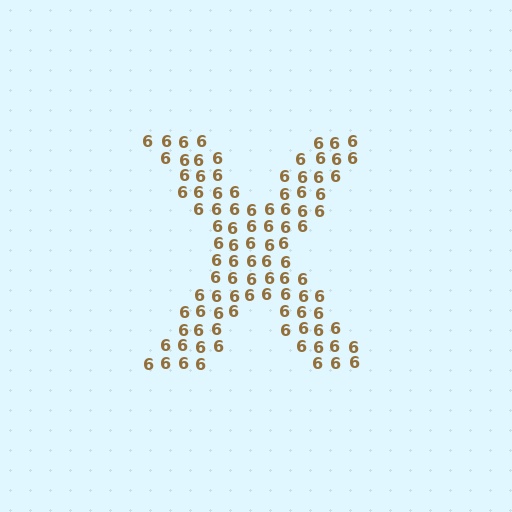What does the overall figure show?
The overall figure shows the letter X.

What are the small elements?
The small elements are digit 6's.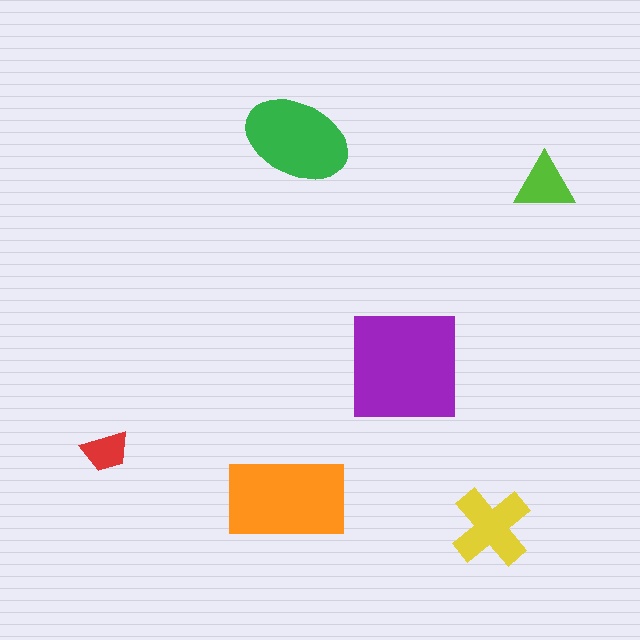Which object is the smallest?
The red trapezoid.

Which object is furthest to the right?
The lime triangle is rightmost.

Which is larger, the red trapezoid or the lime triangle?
The lime triangle.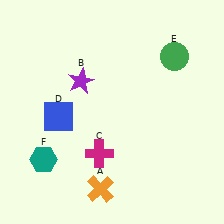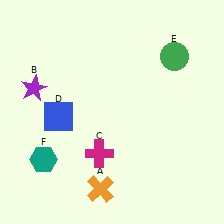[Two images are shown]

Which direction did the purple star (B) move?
The purple star (B) moved left.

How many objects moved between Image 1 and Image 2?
1 object moved between the two images.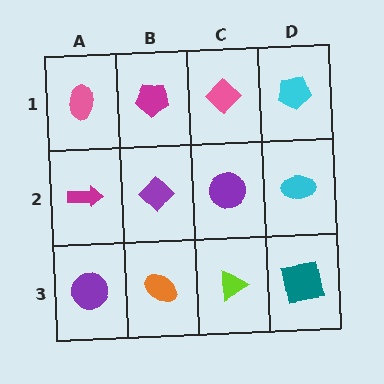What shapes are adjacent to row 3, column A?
A magenta arrow (row 2, column A), an orange ellipse (row 3, column B).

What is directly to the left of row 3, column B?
A purple circle.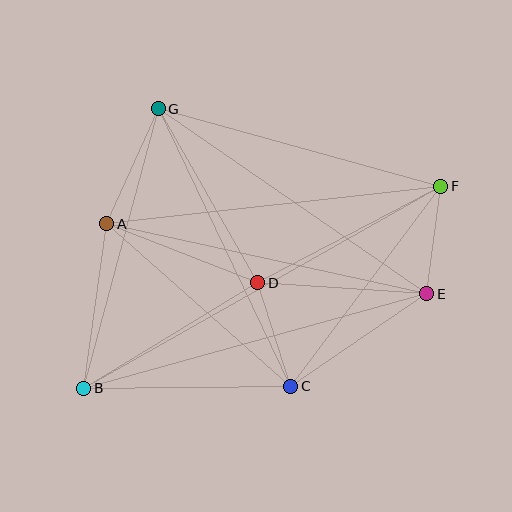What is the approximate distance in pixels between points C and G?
The distance between C and G is approximately 307 pixels.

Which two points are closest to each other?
Points E and F are closest to each other.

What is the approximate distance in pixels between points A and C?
The distance between A and C is approximately 245 pixels.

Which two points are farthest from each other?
Points B and F are farthest from each other.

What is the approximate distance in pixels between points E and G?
The distance between E and G is approximately 326 pixels.